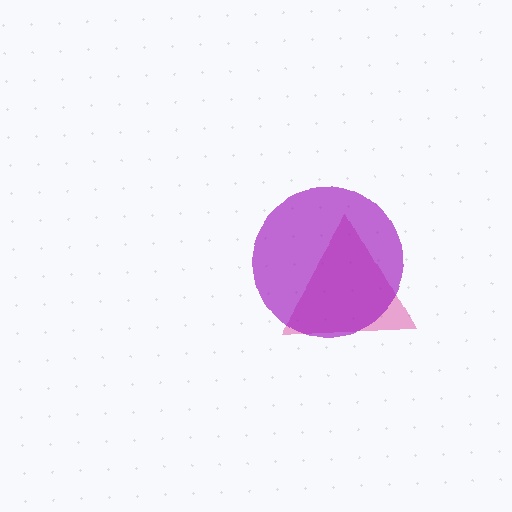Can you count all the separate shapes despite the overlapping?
Yes, there are 2 separate shapes.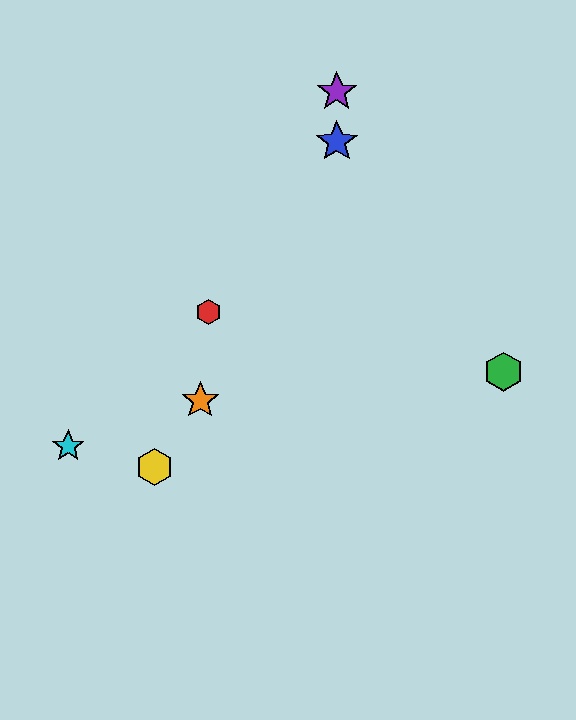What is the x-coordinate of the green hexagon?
The green hexagon is at x≈504.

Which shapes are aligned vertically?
The blue star, the purple star are aligned vertically.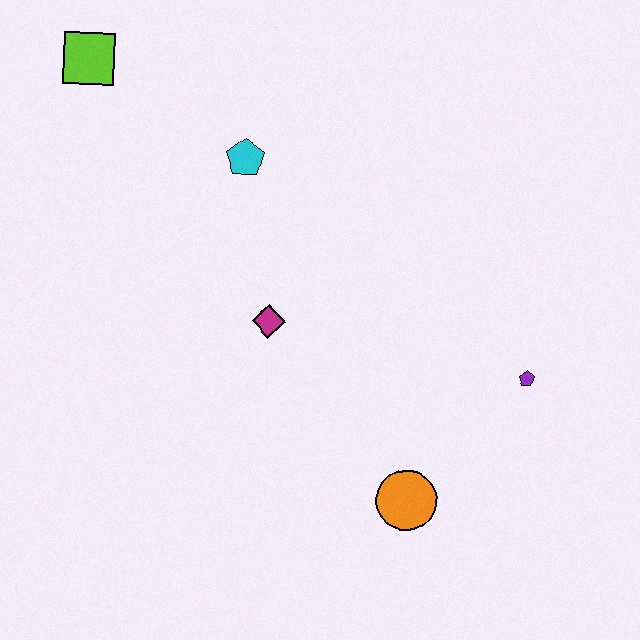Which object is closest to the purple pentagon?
The orange circle is closest to the purple pentagon.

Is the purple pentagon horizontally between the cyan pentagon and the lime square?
No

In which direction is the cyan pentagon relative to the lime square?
The cyan pentagon is to the right of the lime square.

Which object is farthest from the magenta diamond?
The lime square is farthest from the magenta diamond.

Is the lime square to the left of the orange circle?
Yes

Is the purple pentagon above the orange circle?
Yes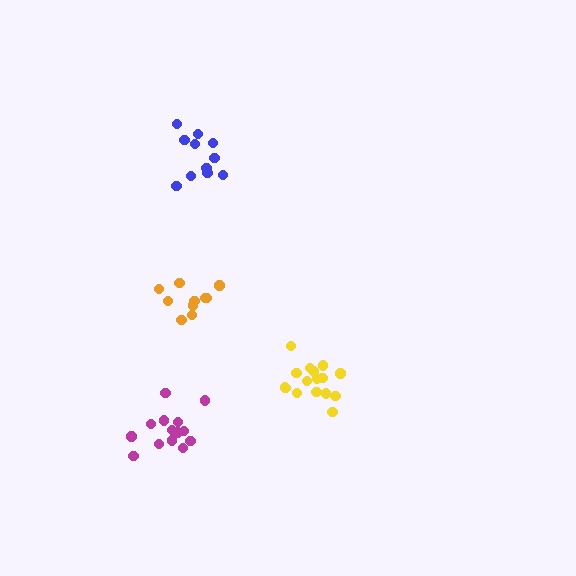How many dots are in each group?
Group 1: 11 dots, Group 2: 15 dots, Group 3: 11 dots, Group 4: 16 dots (53 total).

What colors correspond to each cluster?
The clusters are colored: blue, magenta, orange, yellow.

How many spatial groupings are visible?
There are 4 spatial groupings.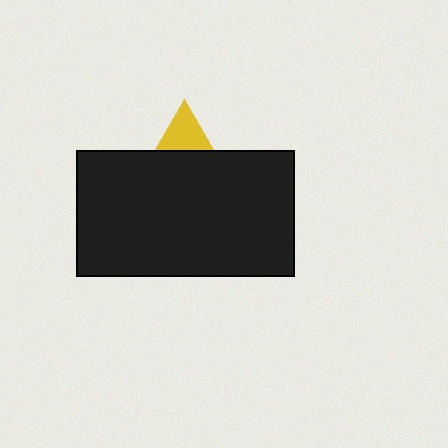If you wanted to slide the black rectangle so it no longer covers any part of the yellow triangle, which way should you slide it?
Slide it down — that is the most direct way to separate the two shapes.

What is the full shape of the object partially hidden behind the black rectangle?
The partially hidden object is a yellow triangle.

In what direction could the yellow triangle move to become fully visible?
The yellow triangle could move up. That would shift it out from behind the black rectangle entirely.